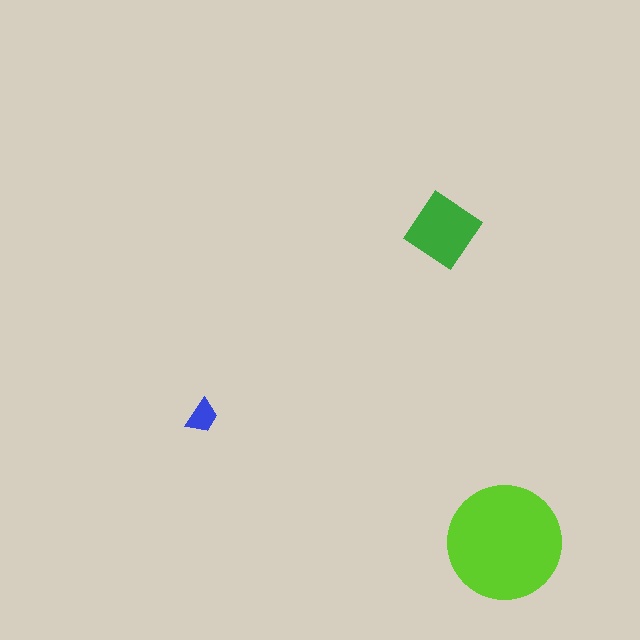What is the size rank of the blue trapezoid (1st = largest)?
3rd.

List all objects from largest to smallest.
The lime circle, the green diamond, the blue trapezoid.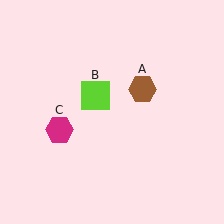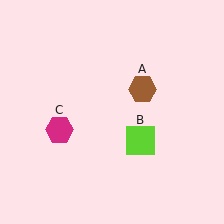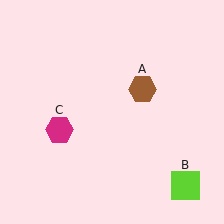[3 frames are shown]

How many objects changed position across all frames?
1 object changed position: lime square (object B).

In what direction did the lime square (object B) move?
The lime square (object B) moved down and to the right.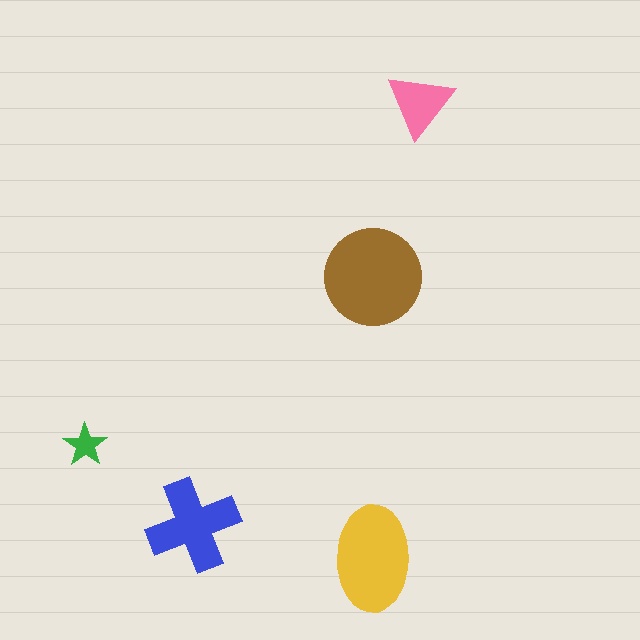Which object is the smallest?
The green star.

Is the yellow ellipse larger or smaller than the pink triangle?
Larger.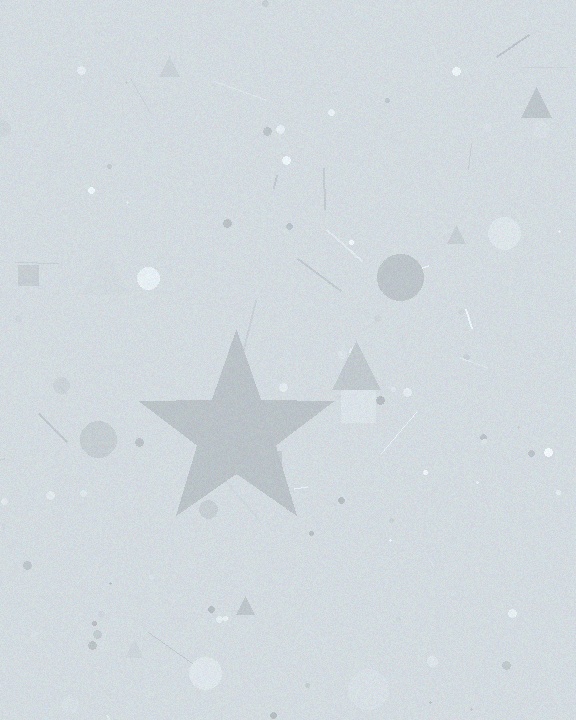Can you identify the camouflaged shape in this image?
The camouflaged shape is a star.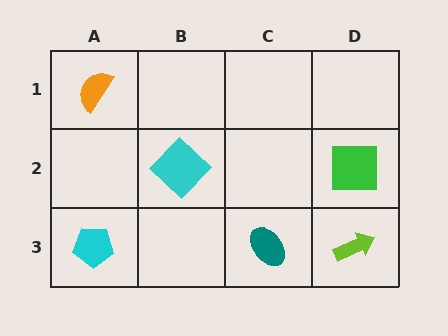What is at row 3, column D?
A lime arrow.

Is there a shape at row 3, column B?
No, that cell is empty.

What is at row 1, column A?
An orange semicircle.